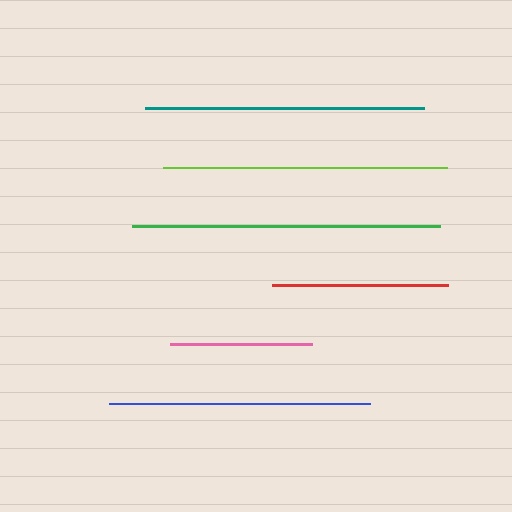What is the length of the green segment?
The green segment is approximately 308 pixels long.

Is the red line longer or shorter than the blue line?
The blue line is longer than the red line.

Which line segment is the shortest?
The pink line is the shortest at approximately 142 pixels.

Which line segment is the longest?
The green line is the longest at approximately 308 pixels.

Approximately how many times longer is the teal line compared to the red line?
The teal line is approximately 1.6 times the length of the red line.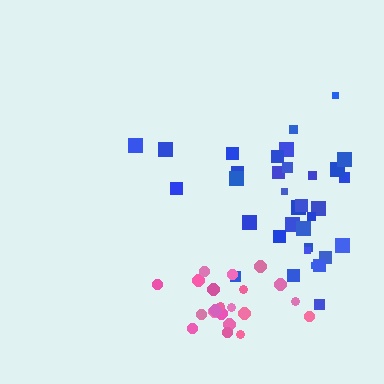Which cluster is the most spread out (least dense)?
Blue.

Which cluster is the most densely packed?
Pink.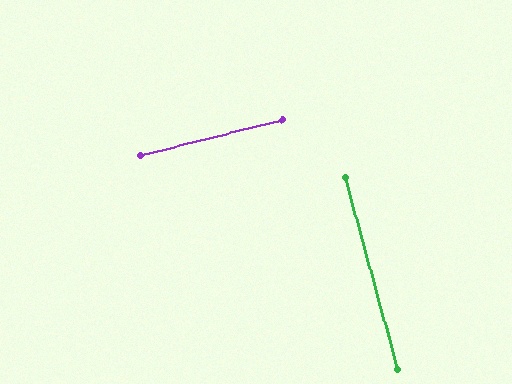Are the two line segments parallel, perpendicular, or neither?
Perpendicular — they meet at approximately 89°.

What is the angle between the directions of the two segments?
Approximately 89 degrees.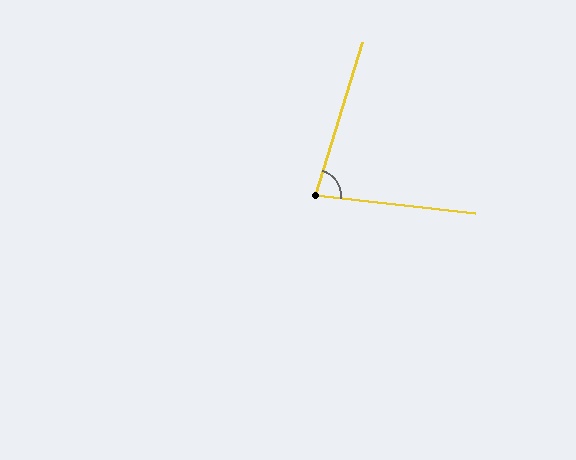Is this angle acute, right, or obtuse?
It is acute.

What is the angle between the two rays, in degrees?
Approximately 79 degrees.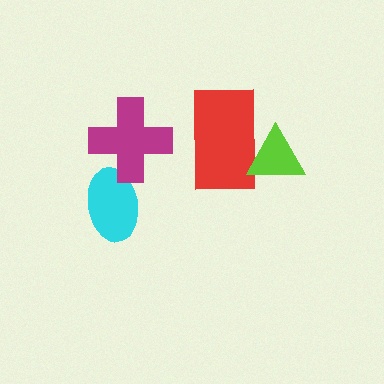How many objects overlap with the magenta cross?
1 object overlaps with the magenta cross.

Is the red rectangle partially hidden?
Yes, it is partially covered by another shape.